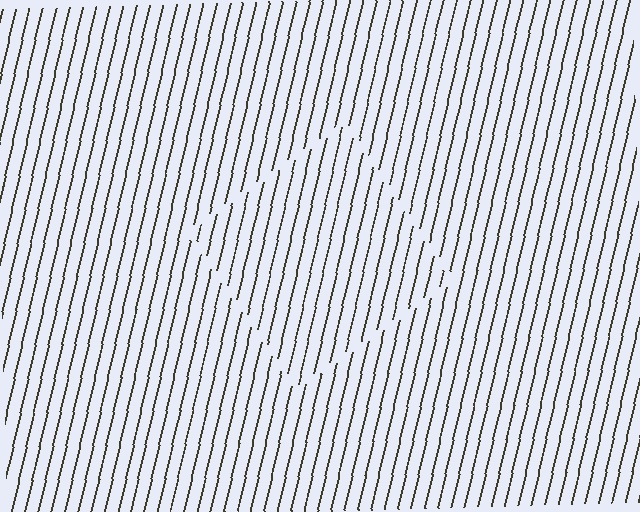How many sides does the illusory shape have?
4 sides — the line-ends trace a square.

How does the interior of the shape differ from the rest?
The interior of the shape contains the same grating, shifted by half a period — the contour is defined by the phase discontinuity where line-ends from the inner and outer gratings abut.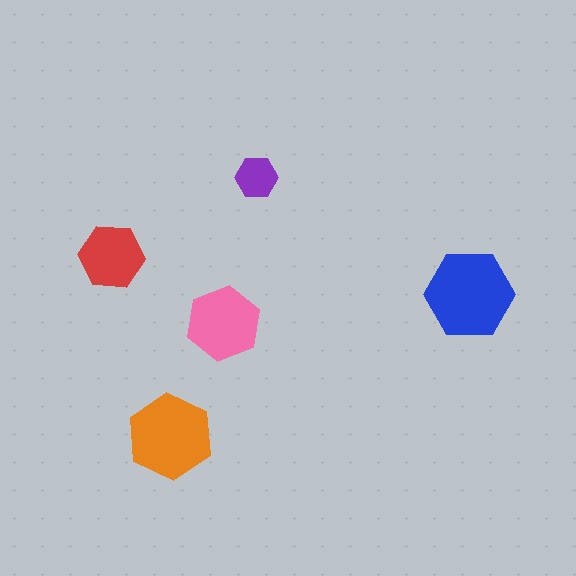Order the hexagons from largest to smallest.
the blue one, the orange one, the pink one, the red one, the purple one.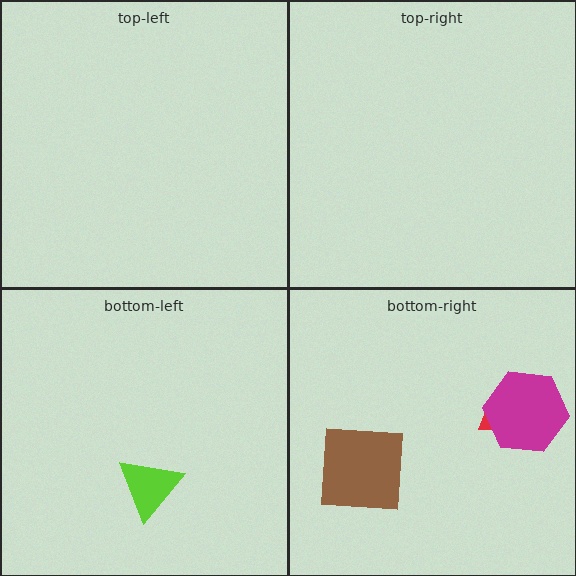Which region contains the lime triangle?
The bottom-left region.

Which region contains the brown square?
The bottom-right region.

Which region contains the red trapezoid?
The bottom-right region.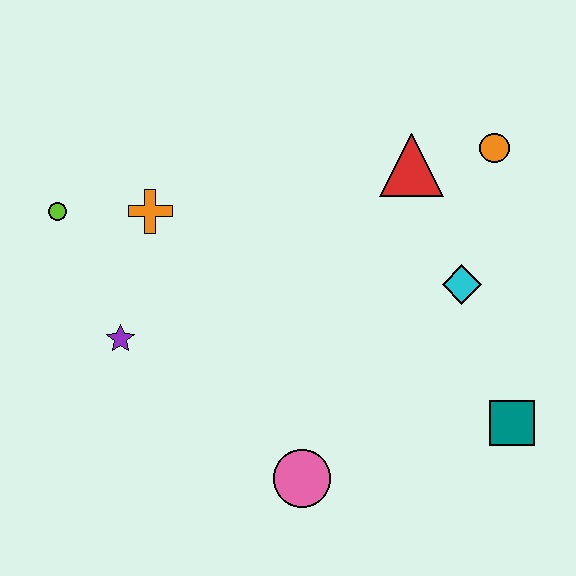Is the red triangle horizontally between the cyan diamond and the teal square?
No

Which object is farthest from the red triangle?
The lime circle is farthest from the red triangle.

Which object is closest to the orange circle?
The red triangle is closest to the orange circle.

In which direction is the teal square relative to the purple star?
The teal square is to the right of the purple star.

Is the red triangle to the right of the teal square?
No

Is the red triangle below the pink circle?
No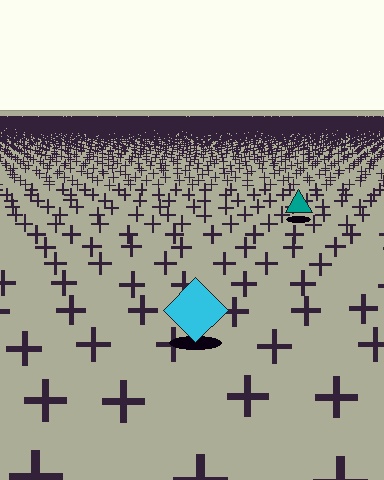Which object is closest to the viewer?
The cyan diamond is closest. The texture marks near it are larger and more spread out.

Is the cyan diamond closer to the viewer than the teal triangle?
Yes. The cyan diamond is closer — you can tell from the texture gradient: the ground texture is coarser near it.